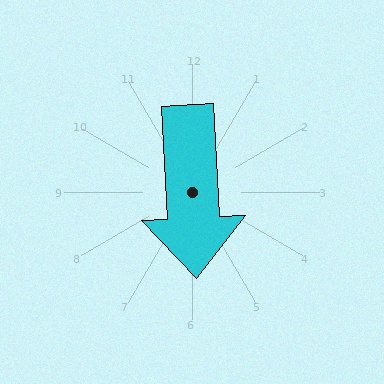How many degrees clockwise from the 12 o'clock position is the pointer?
Approximately 177 degrees.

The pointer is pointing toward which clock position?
Roughly 6 o'clock.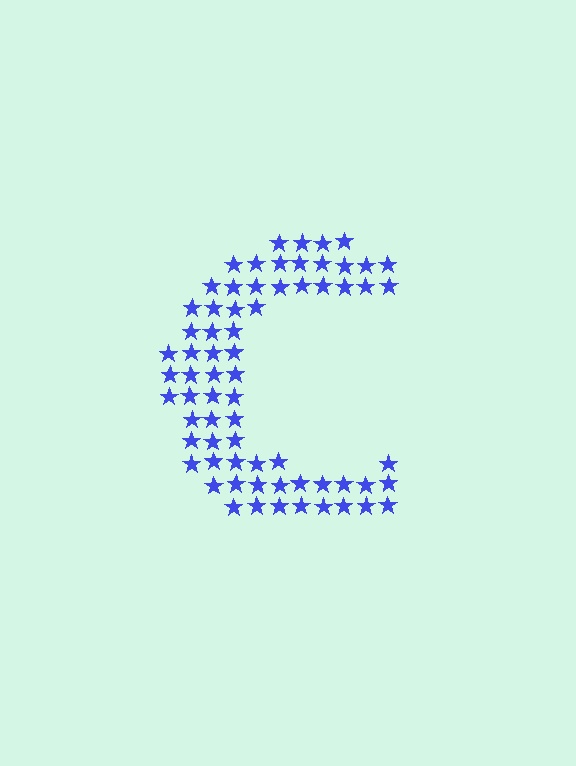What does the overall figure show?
The overall figure shows the letter C.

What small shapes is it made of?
It is made of small stars.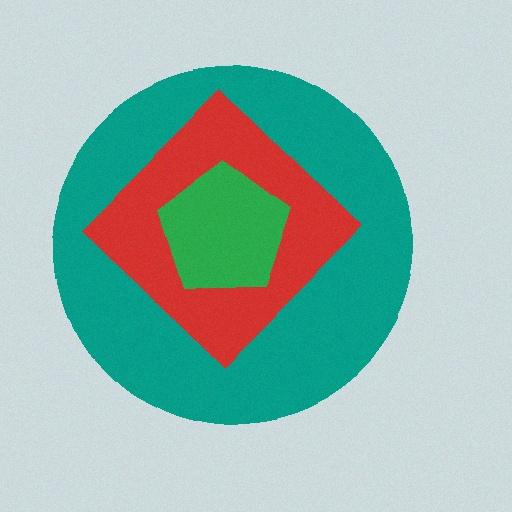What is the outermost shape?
The teal circle.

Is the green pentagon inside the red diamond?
Yes.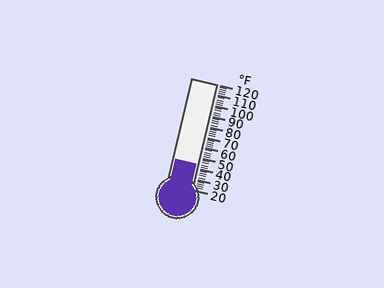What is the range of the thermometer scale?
The thermometer scale ranges from 20°F to 120°F.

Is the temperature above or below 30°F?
The temperature is above 30°F.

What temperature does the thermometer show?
The thermometer shows approximately 44°F.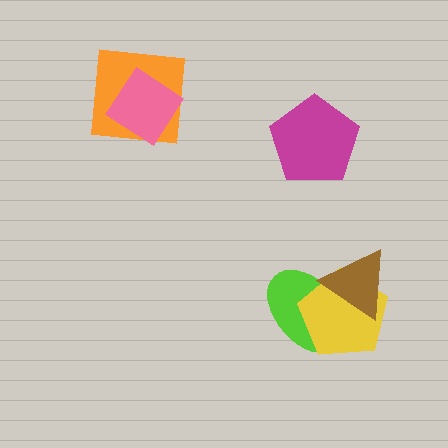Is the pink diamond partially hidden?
No, no other shape covers it.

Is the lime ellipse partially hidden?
Yes, it is partially covered by another shape.